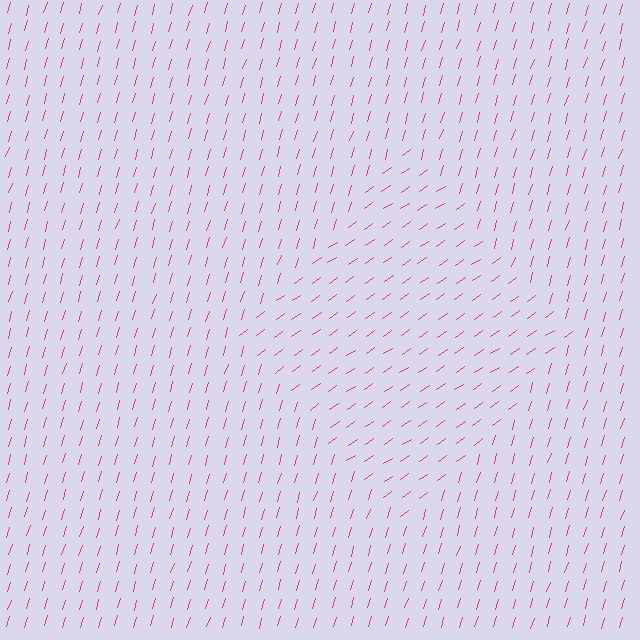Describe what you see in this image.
The image is filled with small magenta line segments. A diamond region in the image has lines oriented differently from the surrounding lines, creating a visible texture boundary.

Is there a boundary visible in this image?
Yes, there is a texture boundary formed by a change in line orientation.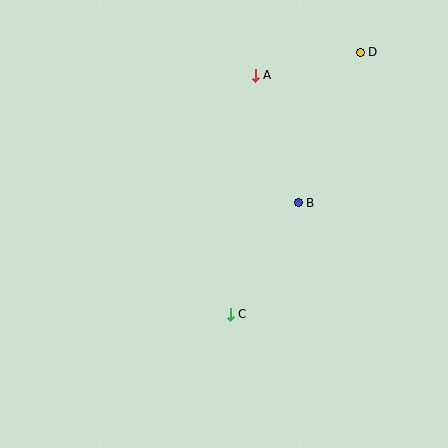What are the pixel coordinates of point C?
Point C is at (230, 314).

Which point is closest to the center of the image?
Point B at (298, 203) is closest to the center.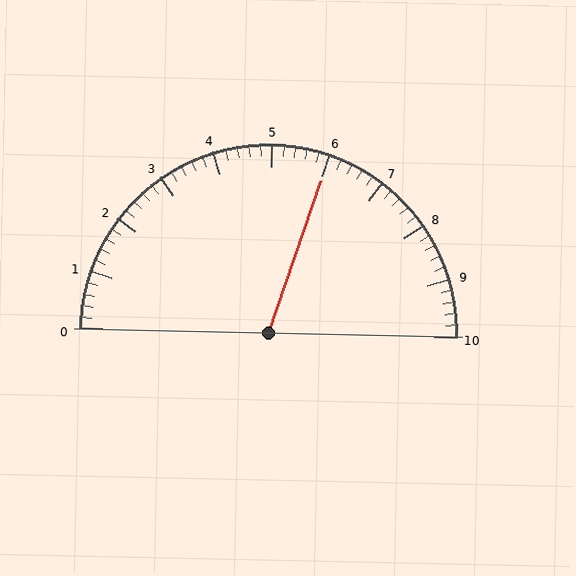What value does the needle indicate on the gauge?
The needle indicates approximately 6.0.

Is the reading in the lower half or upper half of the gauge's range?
The reading is in the upper half of the range (0 to 10).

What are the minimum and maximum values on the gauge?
The gauge ranges from 0 to 10.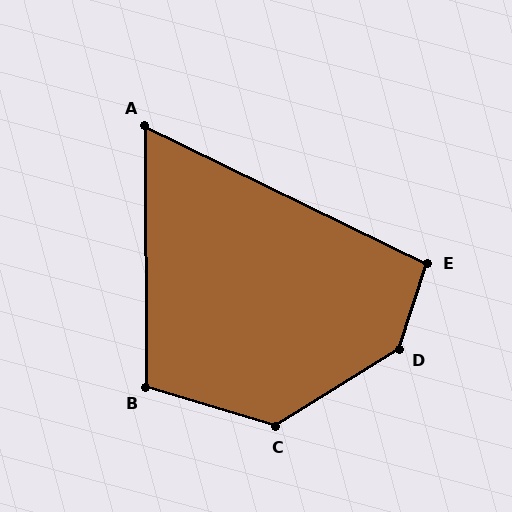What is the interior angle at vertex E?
Approximately 98 degrees (obtuse).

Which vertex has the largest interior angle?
D, at approximately 139 degrees.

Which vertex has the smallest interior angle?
A, at approximately 64 degrees.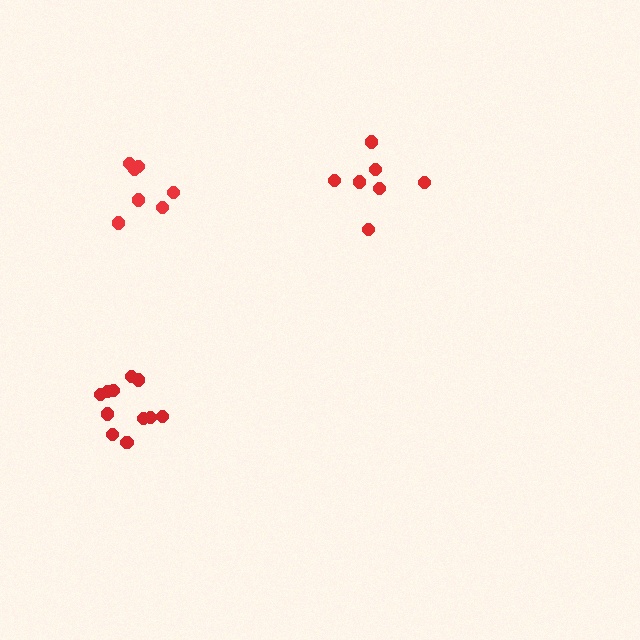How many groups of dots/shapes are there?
There are 3 groups.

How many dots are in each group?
Group 1: 7 dots, Group 2: 7 dots, Group 3: 11 dots (25 total).